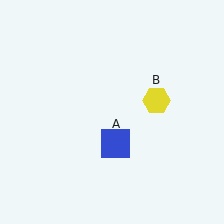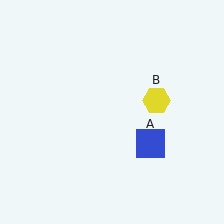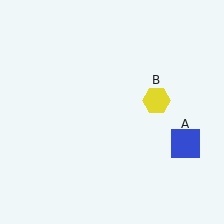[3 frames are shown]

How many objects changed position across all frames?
1 object changed position: blue square (object A).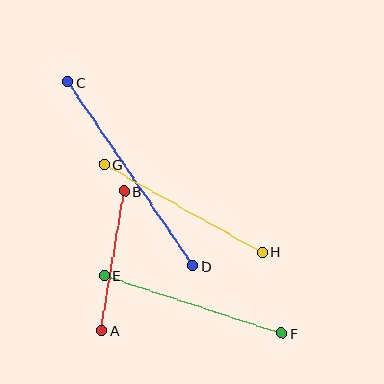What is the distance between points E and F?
The distance is approximately 187 pixels.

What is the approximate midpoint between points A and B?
The midpoint is at approximately (113, 261) pixels.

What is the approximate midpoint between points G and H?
The midpoint is at approximately (183, 208) pixels.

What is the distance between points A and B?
The distance is approximately 141 pixels.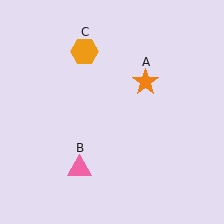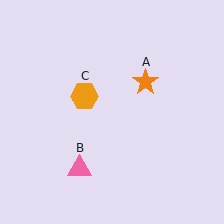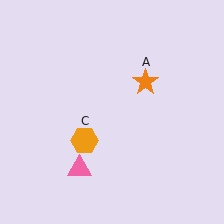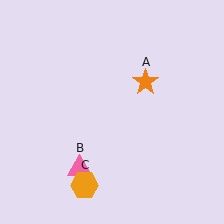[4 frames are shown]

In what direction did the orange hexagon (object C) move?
The orange hexagon (object C) moved down.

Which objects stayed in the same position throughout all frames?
Orange star (object A) and pink triangle (object B) remained stationary.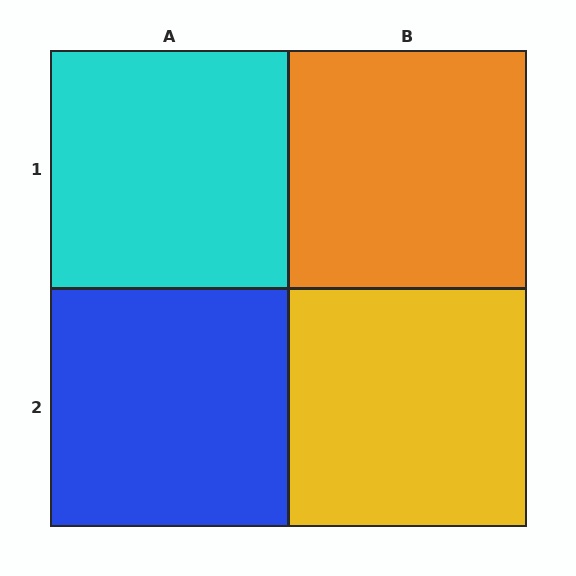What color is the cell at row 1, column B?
Orange.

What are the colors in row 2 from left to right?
Blue, yellow.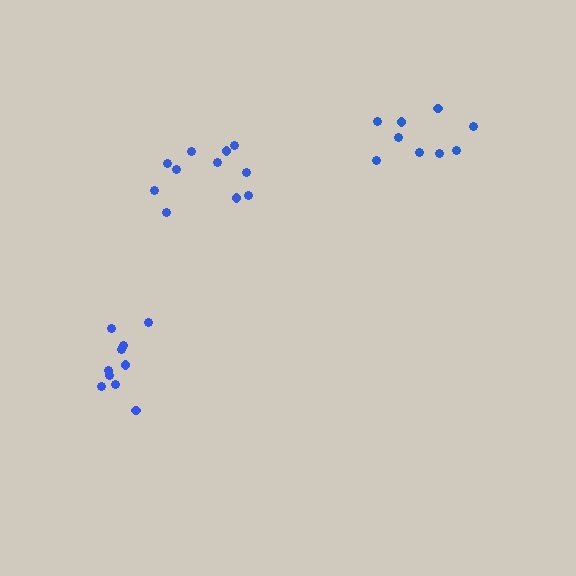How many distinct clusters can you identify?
There are 3 distinct clusters.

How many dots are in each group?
Group 1: 11 dots, Group 2: 10 dots, Group 3: 9 dots (30 total).